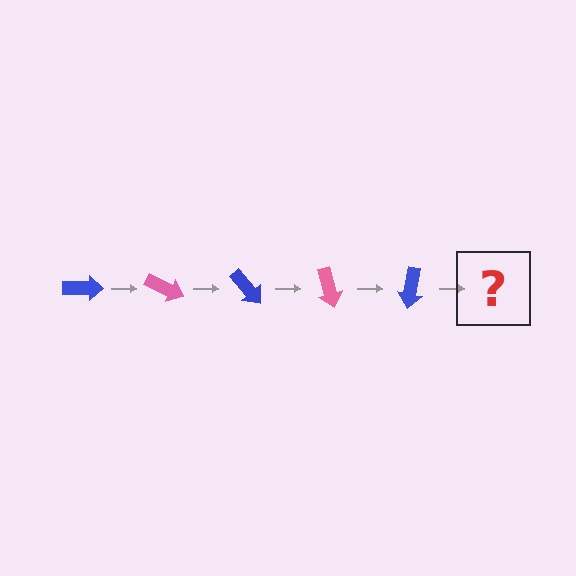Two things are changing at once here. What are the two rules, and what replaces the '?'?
The two rules are that it rotates 25 degrees each step and the color cycles through blue and pink. The '?' should be a pink arrow, rotated 125 degrees from the start.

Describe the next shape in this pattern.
It should be a pink arrow, rotated 125 degrees from the start.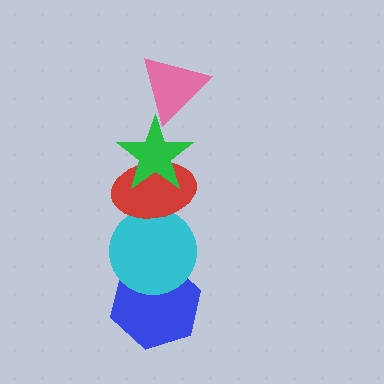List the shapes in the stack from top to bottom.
From top to bottom: the pink triangle, the green star, the red ellipse, the cyan circle, the blue hexagon.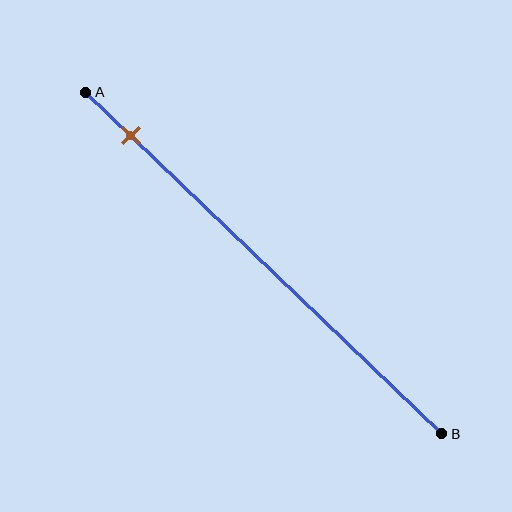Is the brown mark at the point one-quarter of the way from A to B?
No, the mark is at about 15% from A, not at the 25% one-quarter point.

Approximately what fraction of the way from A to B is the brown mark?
The brown mark is approximately 15% of the way from A to B.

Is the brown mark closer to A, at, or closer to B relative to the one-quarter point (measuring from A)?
The brown mark is closer to point A than the one-quarter point of segment AB.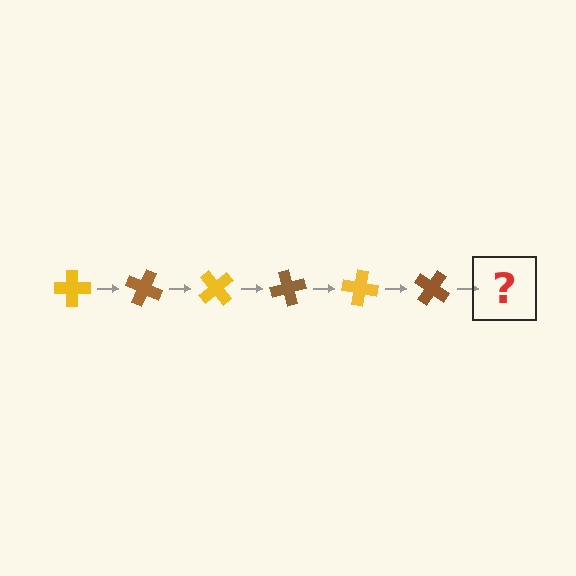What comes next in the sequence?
The next element should be a yellow cross, rotated 150 degrees from the start.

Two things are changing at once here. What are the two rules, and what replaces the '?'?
The two rules are that it rotates 25 degrees each step and the color cycles through yellow and brown. The '?' should be a yellow cross, rotated 150 degrees from the start.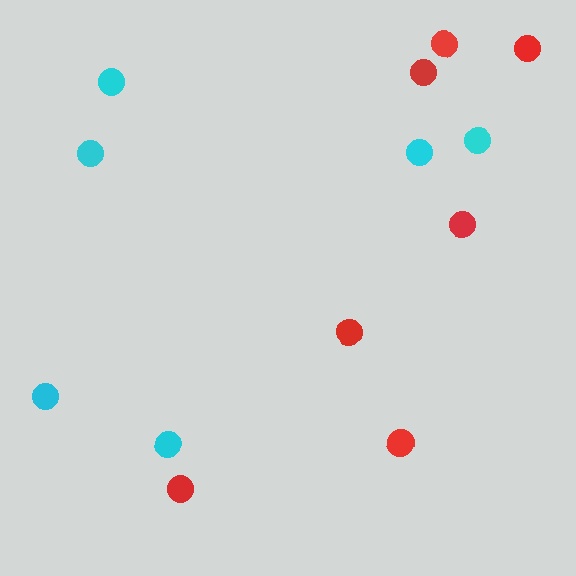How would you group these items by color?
There are 2 groups: one group of red circles (7) and one group of cyan circles (6).